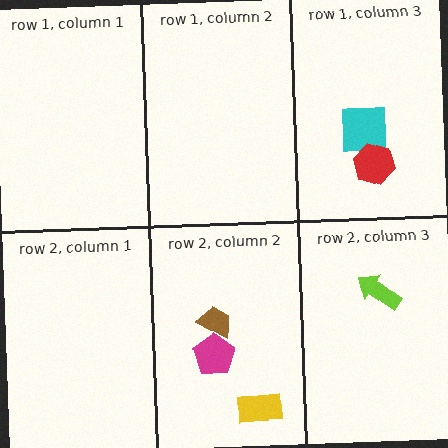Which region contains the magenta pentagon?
The row 2, column 2 region.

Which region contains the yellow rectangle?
The row 2, column 2 region.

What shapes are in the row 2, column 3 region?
The lime arrow.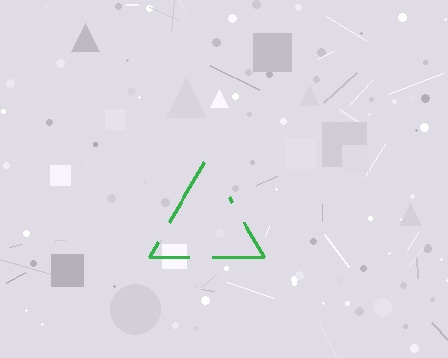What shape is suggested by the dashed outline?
The dashed outline suggests a triangle.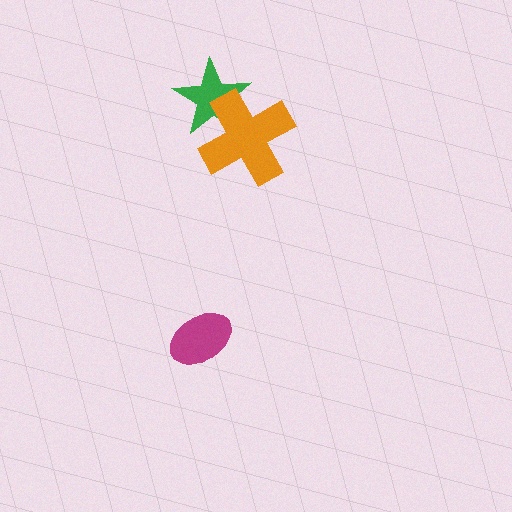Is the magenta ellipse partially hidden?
No, no other shape covers it.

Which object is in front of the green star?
The orange cross is in front of the green star.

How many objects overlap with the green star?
1 object overlaps with the green star.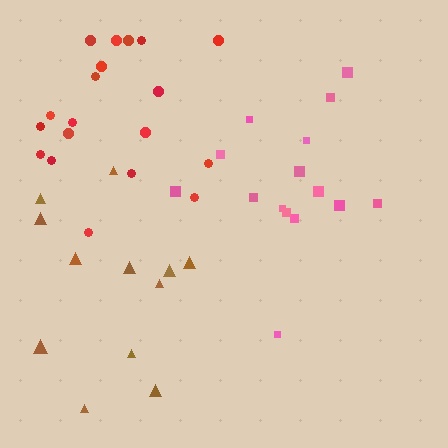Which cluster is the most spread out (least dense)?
Pink.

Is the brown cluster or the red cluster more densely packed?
Red.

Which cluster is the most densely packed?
Red.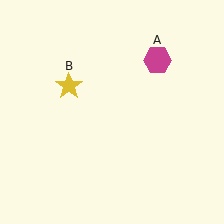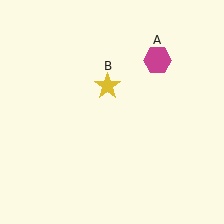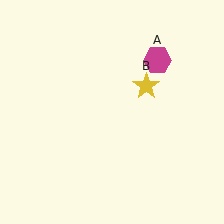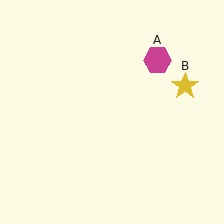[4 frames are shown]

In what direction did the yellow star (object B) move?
The yellow star (object B) moved right.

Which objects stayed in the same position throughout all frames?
Magenta hexagon (object A) remained stationary.